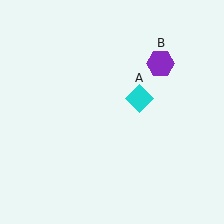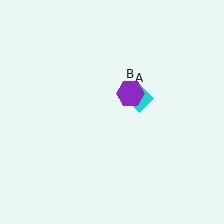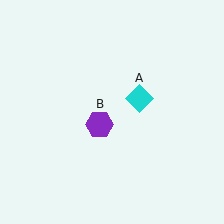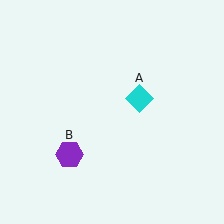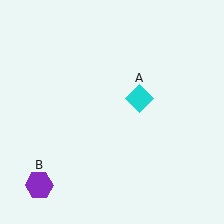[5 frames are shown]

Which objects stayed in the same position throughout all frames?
Cyan diamond (object A) remained stationary.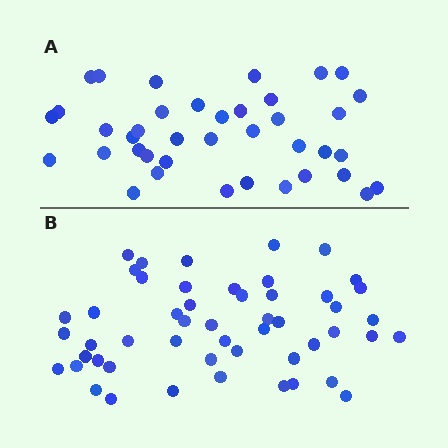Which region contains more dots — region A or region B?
Region B (the bottom region) has more dots.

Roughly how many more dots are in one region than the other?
Region B has roughly 12 or so more dots than region A.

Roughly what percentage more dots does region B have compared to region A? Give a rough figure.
About 30% more.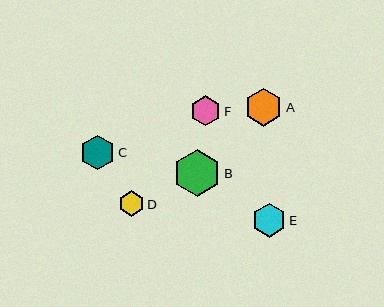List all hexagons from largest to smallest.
From largest to smallest: B, A, C, E, F, D.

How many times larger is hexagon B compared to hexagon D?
Hexagon B is approximately 1.9 times the size of hexagon D.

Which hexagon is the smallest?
Hexagon D is the smallest with a size of approximately 25 pixels.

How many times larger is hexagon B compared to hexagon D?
Hexagon B is approximately 1.9 times the size of hexagon D.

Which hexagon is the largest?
Hexagon B is the largest with a size of approximately 47 pixels.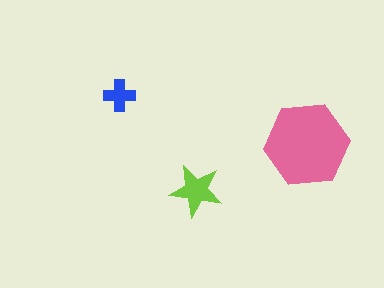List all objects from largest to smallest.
The pink hexagon, the lime star, the blue cross.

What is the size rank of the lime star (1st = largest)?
2nd.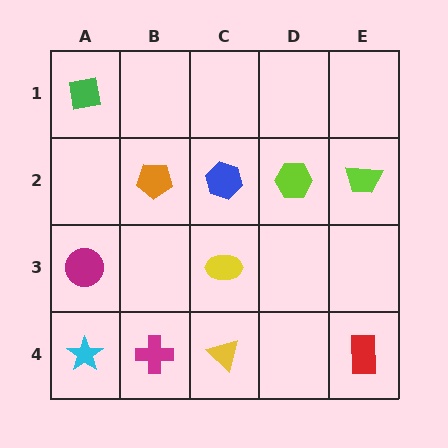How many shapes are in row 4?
4 shapes.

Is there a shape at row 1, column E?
No, that cell is empty.